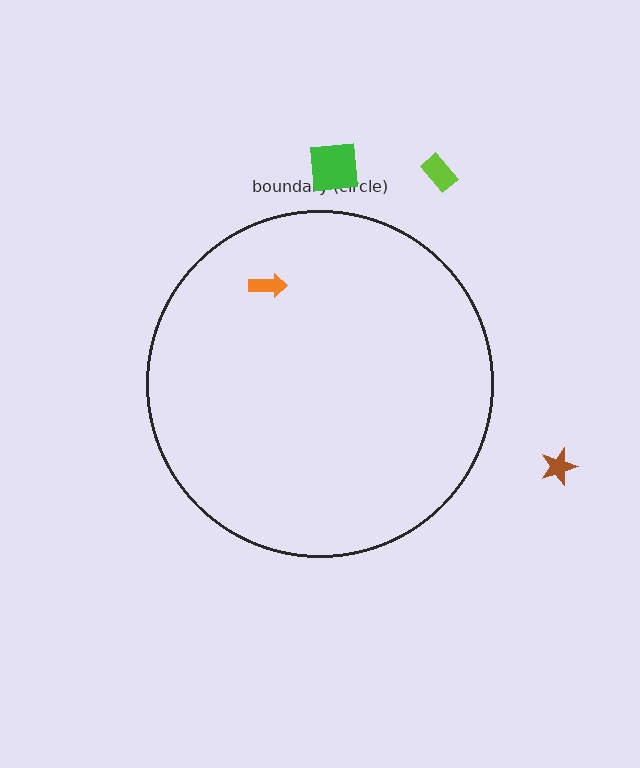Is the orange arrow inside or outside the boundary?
Inside.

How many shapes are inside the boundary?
1 inside, 3 outside.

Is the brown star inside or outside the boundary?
Outside.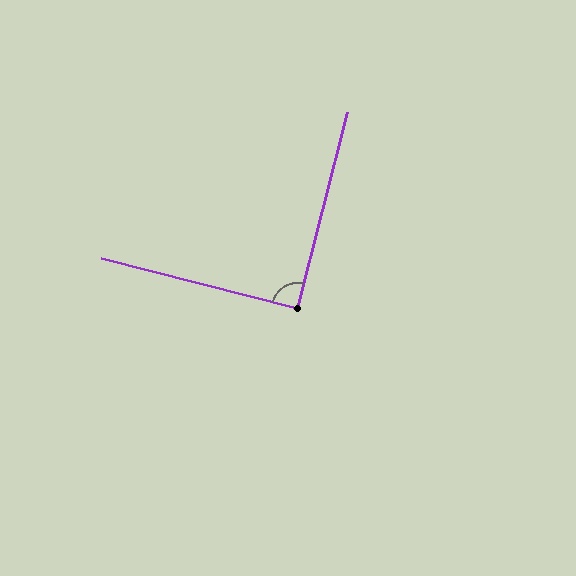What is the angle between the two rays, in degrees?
Approximately 90 degrees.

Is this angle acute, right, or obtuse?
It is approximately a right angle.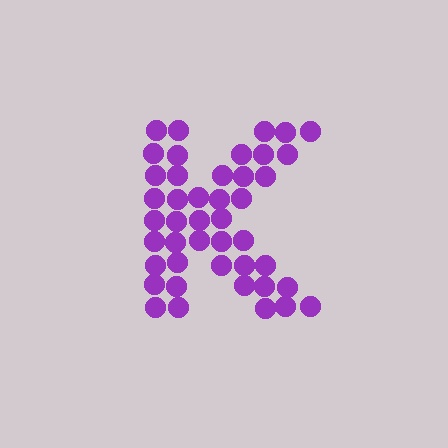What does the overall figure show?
The overall figure shows the letter K.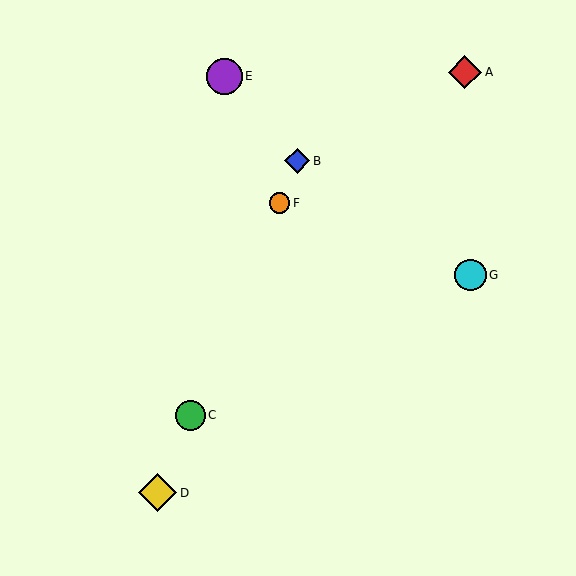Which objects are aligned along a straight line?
Objects B, C, D, F are aligned along a straight line.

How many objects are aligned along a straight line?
4 objects (B, C, D, F) are aligned along a straight line.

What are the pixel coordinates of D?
Object D is at (158, 493).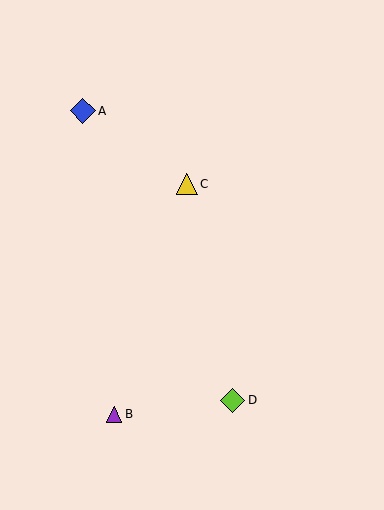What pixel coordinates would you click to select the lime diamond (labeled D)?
Click at (233, 400) to select the lime diamond D.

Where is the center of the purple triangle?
The center of the purple triangle is at (114, 414).